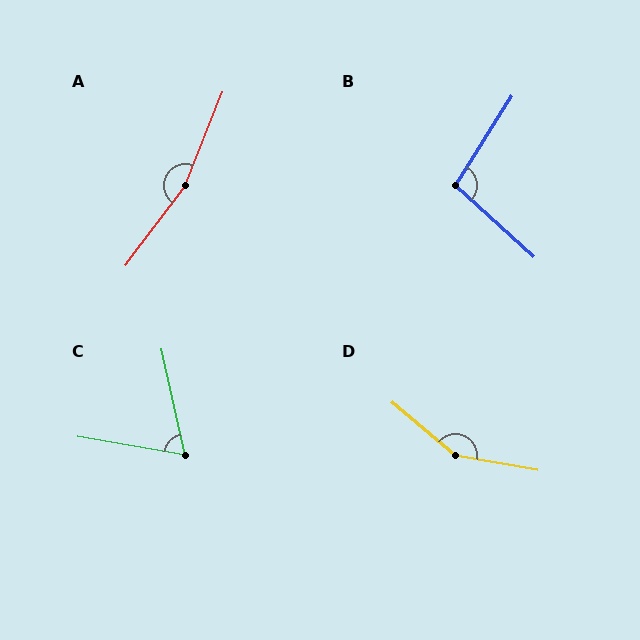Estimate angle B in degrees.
Approximately 100 degrees.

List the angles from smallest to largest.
C (68°), B (100°), D (150°), A (165°).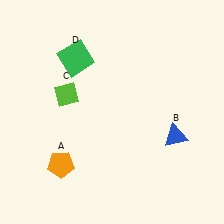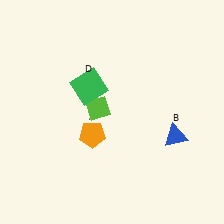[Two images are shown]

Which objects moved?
The objects that moved are: the orange pentagon (A), the lime diamond (C), the green square (D).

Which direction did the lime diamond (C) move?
The lime diamond (C) moved right.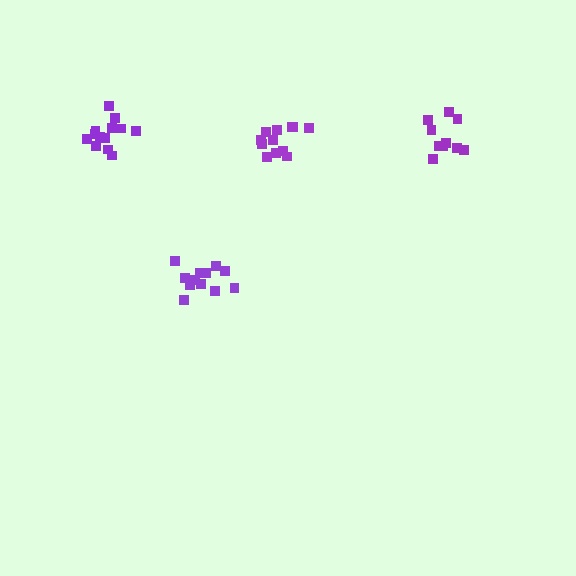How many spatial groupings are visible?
There are 4 spatial groupings.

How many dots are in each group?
Group 1: 12 dots, Group 2: 12 dots, Group 3: 10 dots, Group 4: 13 dots (47 total).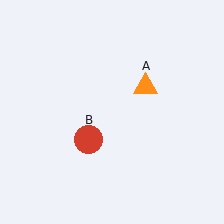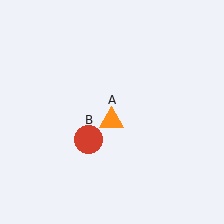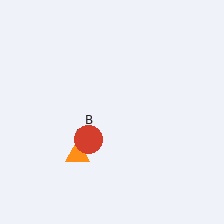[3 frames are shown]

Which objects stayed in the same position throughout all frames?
Red circle (object B) remained stationary.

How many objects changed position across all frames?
1 object changed position: orange triangle (object A).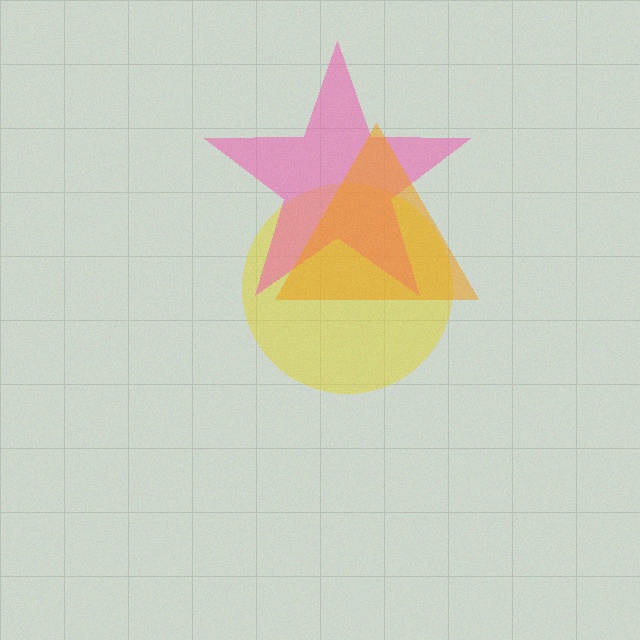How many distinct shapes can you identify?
There are 3 distinct shapes: a yellow circle, a pink star, an orange triangle.